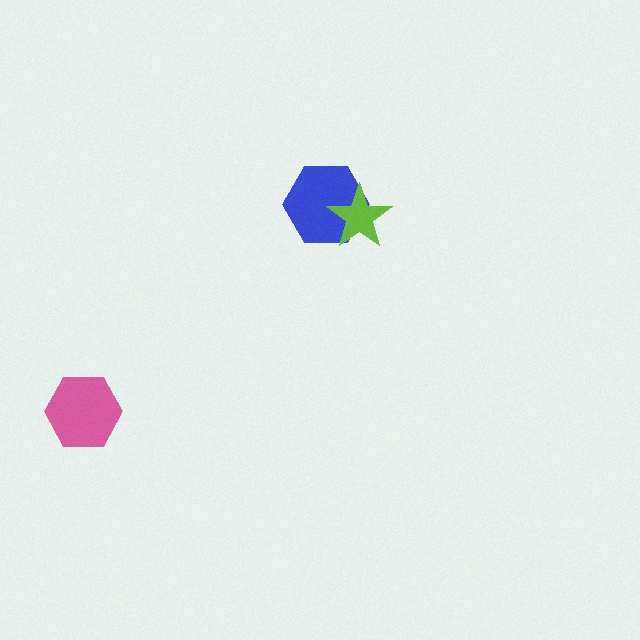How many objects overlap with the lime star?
1 object overlaps with the lime star.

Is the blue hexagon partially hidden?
Yes, it is partially covered by another shape.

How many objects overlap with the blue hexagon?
1 object overlaps with the blue hexagon.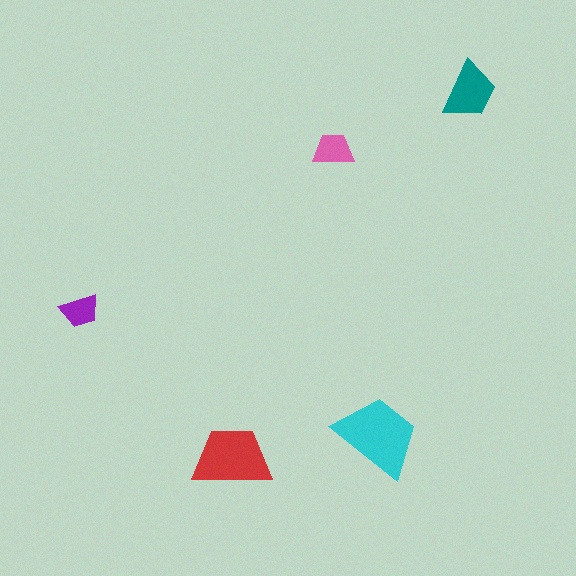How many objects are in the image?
There are 5 objects in the image.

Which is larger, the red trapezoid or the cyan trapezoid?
The cyan one.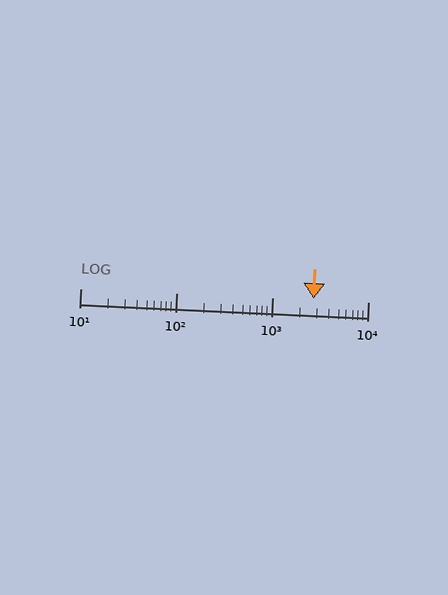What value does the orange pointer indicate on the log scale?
The pointer indicates approximately 2700.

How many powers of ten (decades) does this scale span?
The scale spans 3 decades, from 10 to 10000.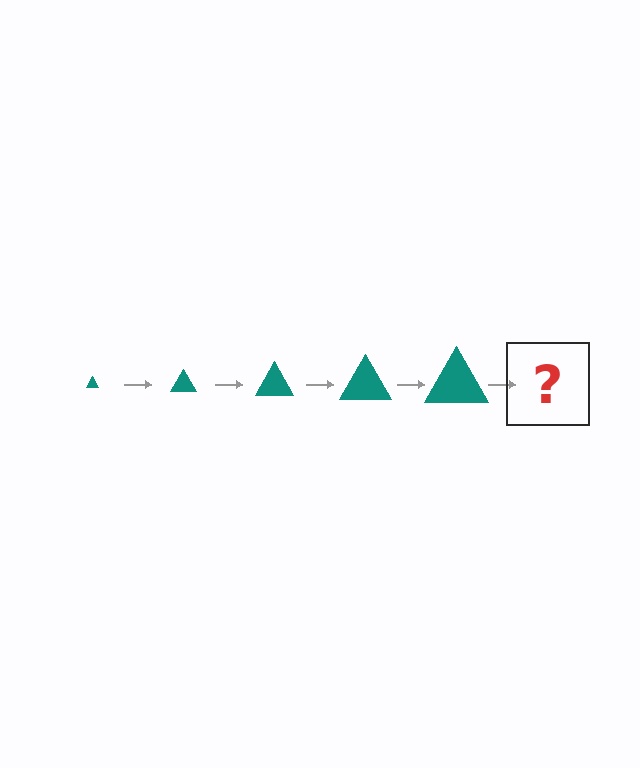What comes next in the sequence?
The next element should be a teal triangle, larger than the previous one.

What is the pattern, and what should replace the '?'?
The pattern is that the triangle gets progressively larger each step. The '?' should be a teal triangle, larger than the previous one.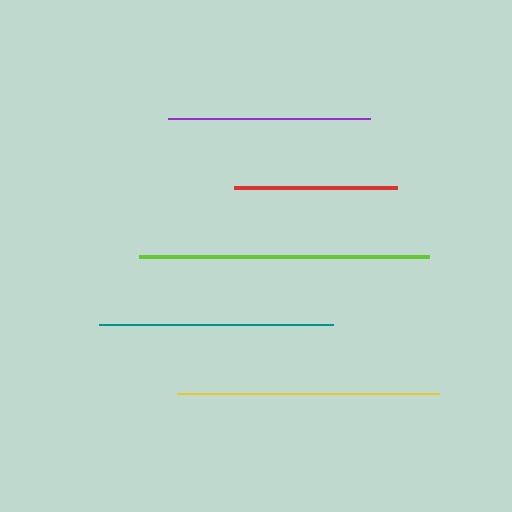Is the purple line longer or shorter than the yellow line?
The yellow line is longer than the purple line.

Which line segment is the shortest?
The red line is the shortest at approximately 163 pixels.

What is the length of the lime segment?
The lime segment is approximately 290 pixels long.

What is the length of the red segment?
The red segment is approximately 163 pixels long.